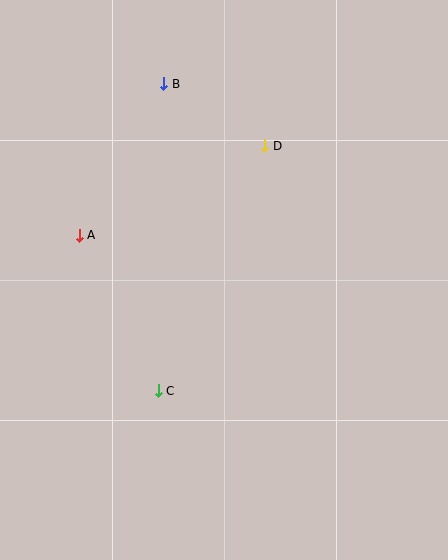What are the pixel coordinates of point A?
Point A is at (79, 235).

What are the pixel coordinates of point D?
Point D is at (265, 146).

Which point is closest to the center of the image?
Point C at (158, 391) is closest to the center.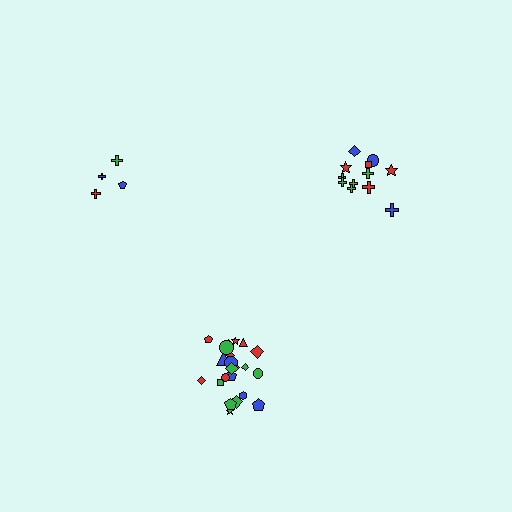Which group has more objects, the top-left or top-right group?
The top-right group.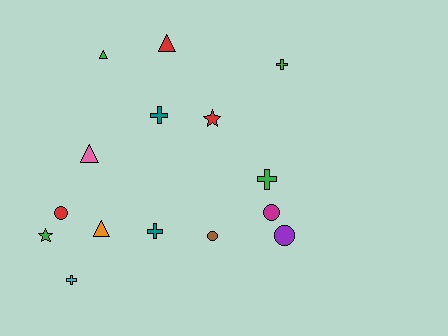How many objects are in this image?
There are 15 objects.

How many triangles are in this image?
There are 4 triangles.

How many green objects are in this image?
There are 4 green objects.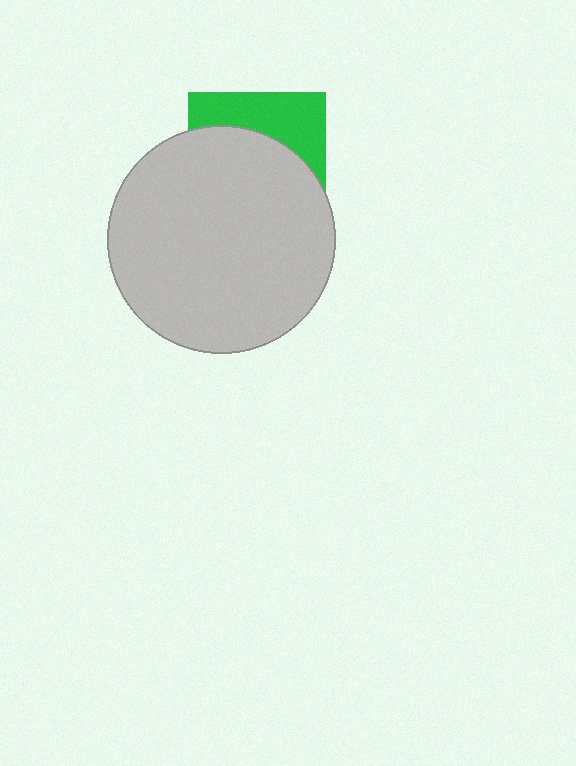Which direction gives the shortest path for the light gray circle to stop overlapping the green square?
Moving down gives the shortest separation.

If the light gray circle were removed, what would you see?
You would see the complete green square.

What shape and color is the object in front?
The object in front is a light gray circle.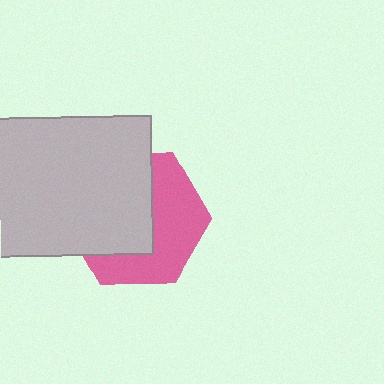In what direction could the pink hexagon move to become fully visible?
The pink hexagon could move toward the lower-right. That would shift it out from behind the light gray rectangle entirely.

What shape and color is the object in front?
The object in front is a light gray rectangle.